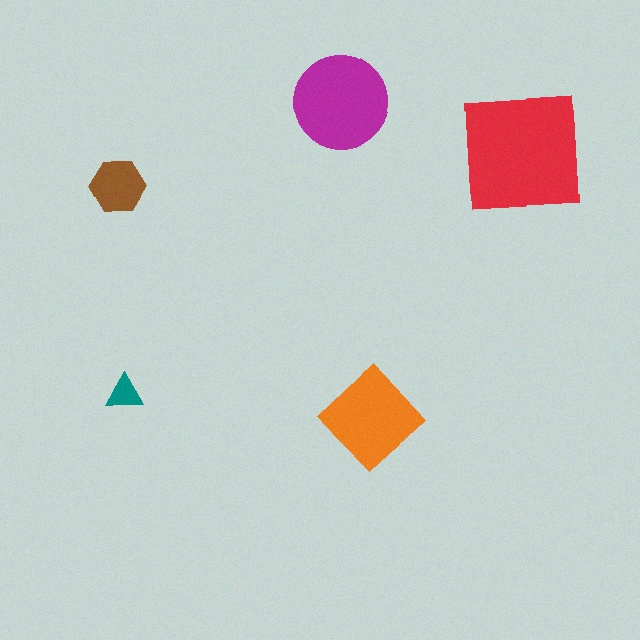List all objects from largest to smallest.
The red square, the magenta circle, the orange diamond, the brown hexagon, the teal triangle.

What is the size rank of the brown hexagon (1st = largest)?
4th.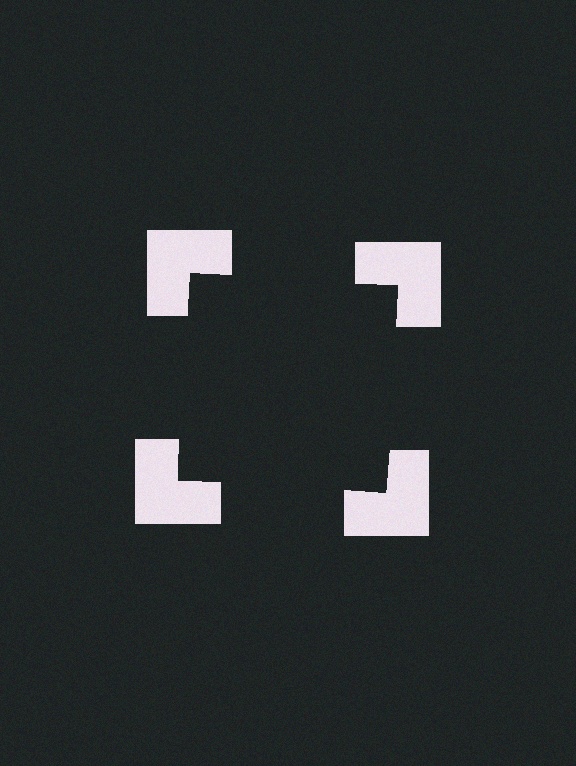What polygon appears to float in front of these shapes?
An illusory square — its edges are inferred from the aligned wedge cuts in the notched squares, not physically drawn.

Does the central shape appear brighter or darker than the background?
It typically appears slightly darker than the background, even though no actual brightness change is drawn.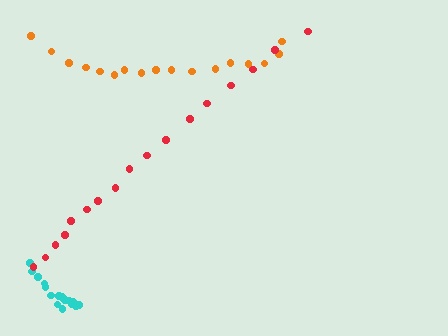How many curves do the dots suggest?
There are 3 distinct paths.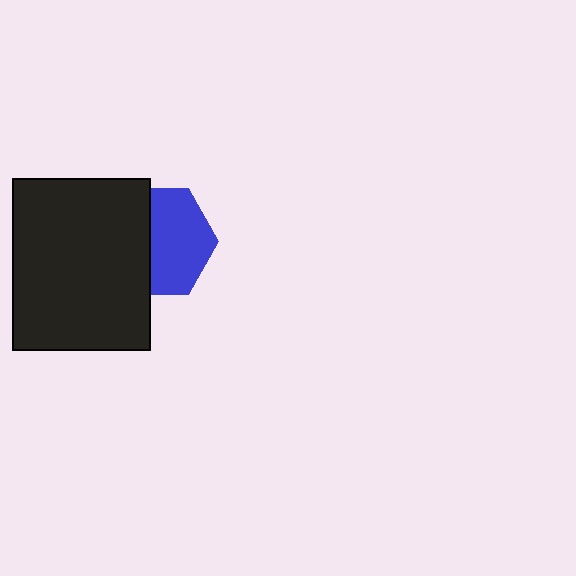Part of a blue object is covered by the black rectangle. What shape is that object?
It is a hexagon.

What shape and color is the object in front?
The object in front is a black rectangle.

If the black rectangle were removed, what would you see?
You would see the complete blue hexagon.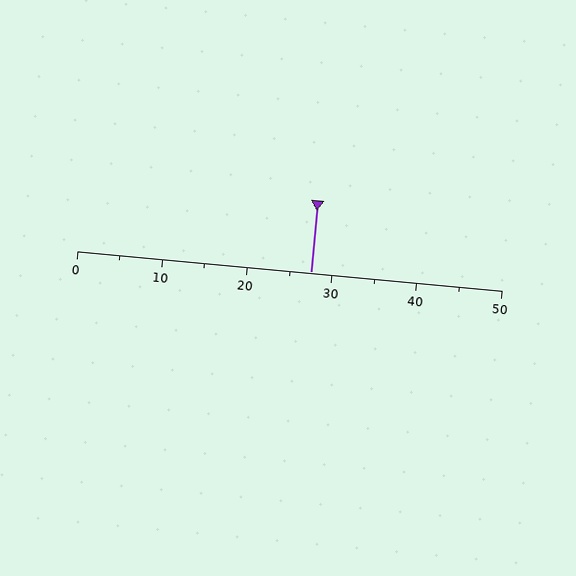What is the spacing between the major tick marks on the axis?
The major ticks are spaced 10 apart.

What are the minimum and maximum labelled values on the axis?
The axis runs from 0 to 50.